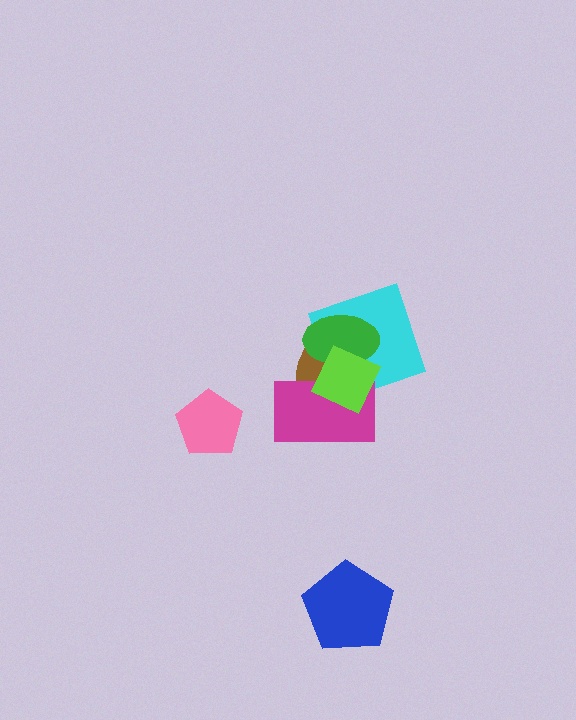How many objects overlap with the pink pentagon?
0 objects overlap with the pink pentagon.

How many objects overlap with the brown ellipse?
4 objects overlap with the brown ellipse.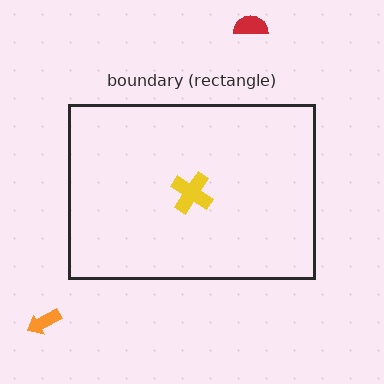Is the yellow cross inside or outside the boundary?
Inside.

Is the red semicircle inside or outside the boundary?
Outside.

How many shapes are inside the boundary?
1 inside, 2 outside.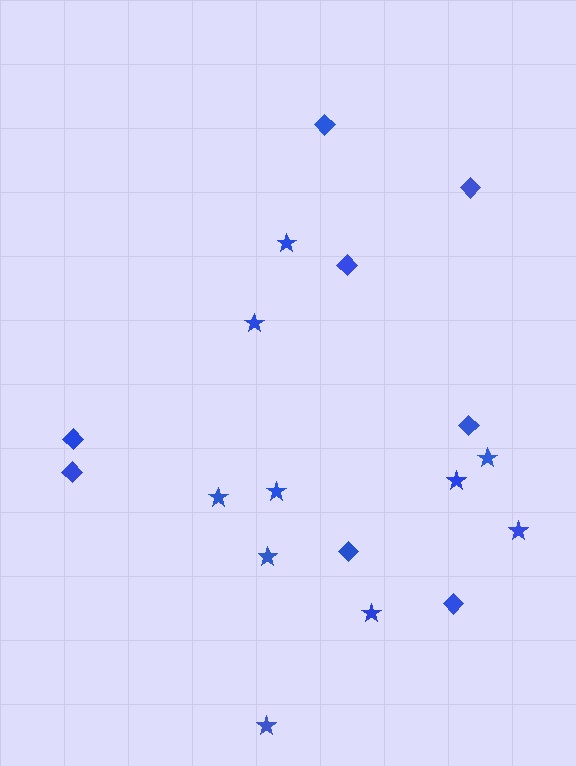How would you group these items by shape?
There are 2 groups: one group of diamonds (8) and one group of stars (10).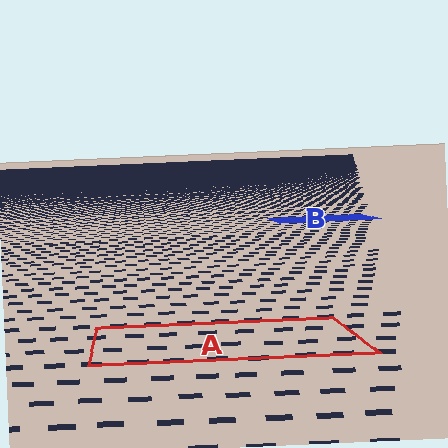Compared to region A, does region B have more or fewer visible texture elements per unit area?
Region B has more texture elements per unit area — they are packed more densely because it is farther away.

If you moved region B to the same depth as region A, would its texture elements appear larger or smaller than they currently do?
They would appear larger. At a closer depth, the same texture elements are projected at a bigger on-screen size.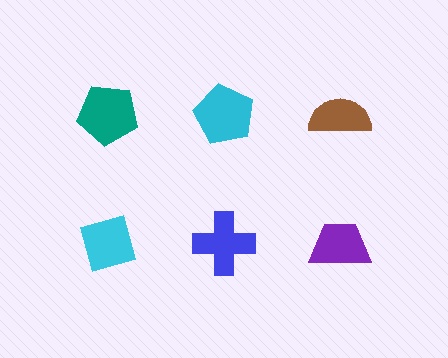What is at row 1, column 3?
A brown semicircle.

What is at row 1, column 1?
A teal pentagon.